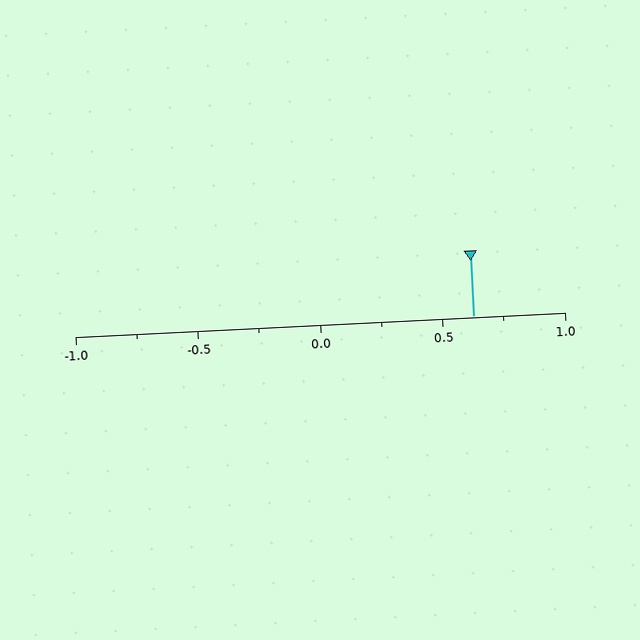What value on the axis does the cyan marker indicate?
The marker indicates approximately 0.62.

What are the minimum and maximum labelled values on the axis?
The axis runs from -1.0 to 1.0.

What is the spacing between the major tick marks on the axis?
The major ticks are spaced 0.5 apart.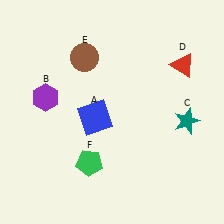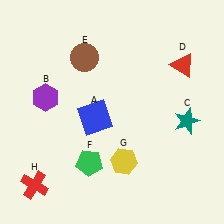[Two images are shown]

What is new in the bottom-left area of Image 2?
A red cross (H) was added in the bottom-left area of Image 2.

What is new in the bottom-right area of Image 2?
A yellow hexagon (G) was added in the bottom-right area of Image 2.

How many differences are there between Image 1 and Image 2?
There are 2 differences between the two images.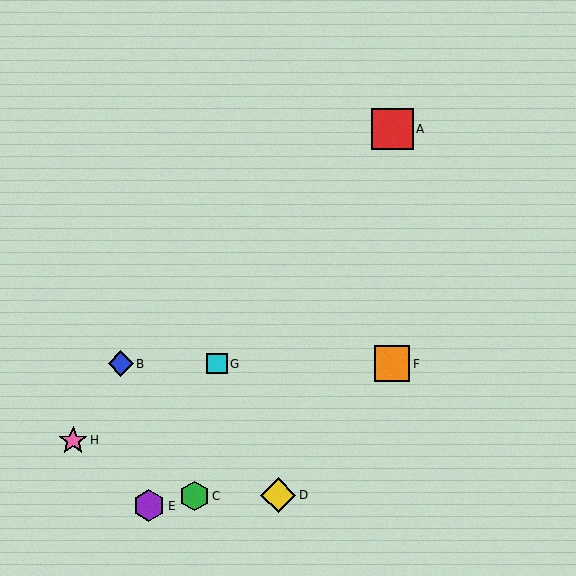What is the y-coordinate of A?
Object A is at y≈129.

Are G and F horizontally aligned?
Yes, both are at y≈364.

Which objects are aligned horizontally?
Objects B, F, G are aligned horizontally.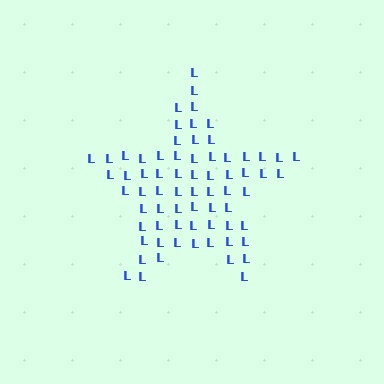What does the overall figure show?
The overall figure shows a star.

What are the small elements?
The small elements are letter L's.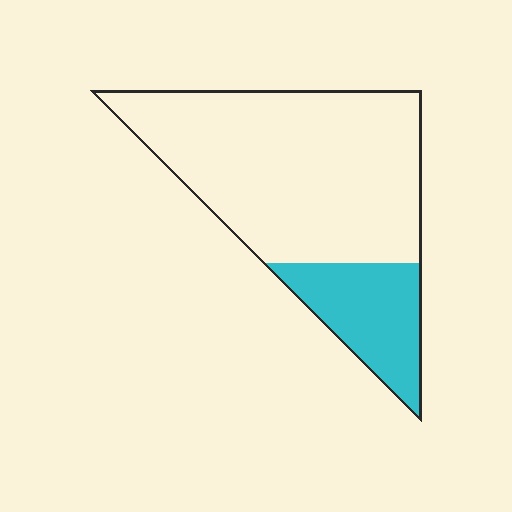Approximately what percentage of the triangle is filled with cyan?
Approximately 25%.